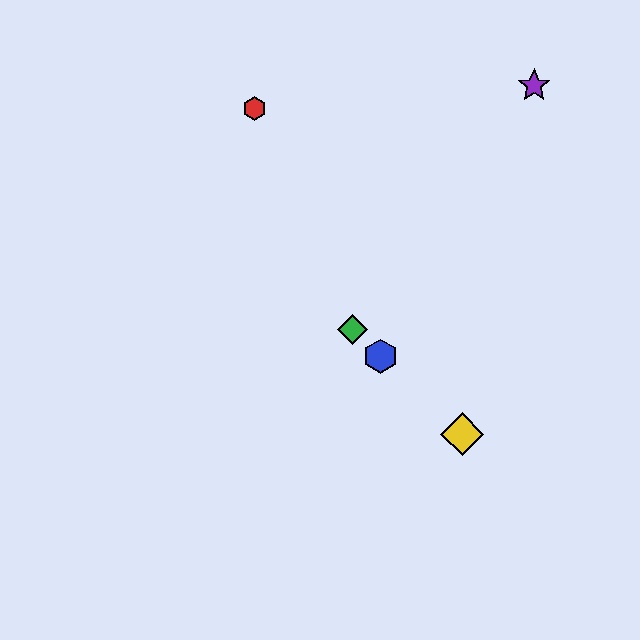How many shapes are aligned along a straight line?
3 shapes (the blue hexagon, the green diamond, the yellow diamond) are aligned along a straight line.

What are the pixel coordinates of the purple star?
The purple star is at (534, 86).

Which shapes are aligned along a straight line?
The blue hexagon, the green diamond, the yellow diamond are aligned along a straight line.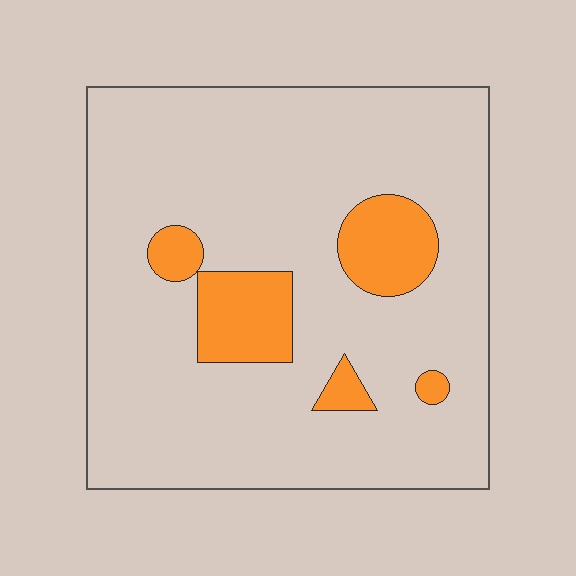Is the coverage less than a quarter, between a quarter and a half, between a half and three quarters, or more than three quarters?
Less than a quarter.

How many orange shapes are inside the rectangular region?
5.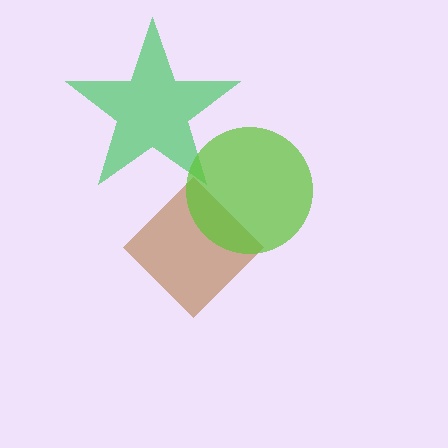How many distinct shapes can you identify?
There are 3 distinct shapes: a green star, a brown diamond, a lime circle.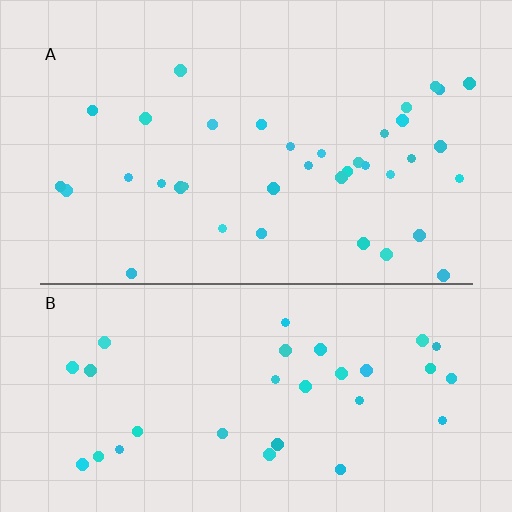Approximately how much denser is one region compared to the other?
Approximately 1.2× — region A over region B.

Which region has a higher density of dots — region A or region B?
A (the top).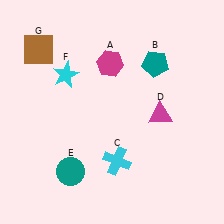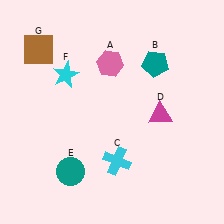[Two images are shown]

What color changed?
The hexagon (A) changed from magenta in Image 1 to pink in Image 2.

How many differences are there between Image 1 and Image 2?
There is 1 difference between the two images.